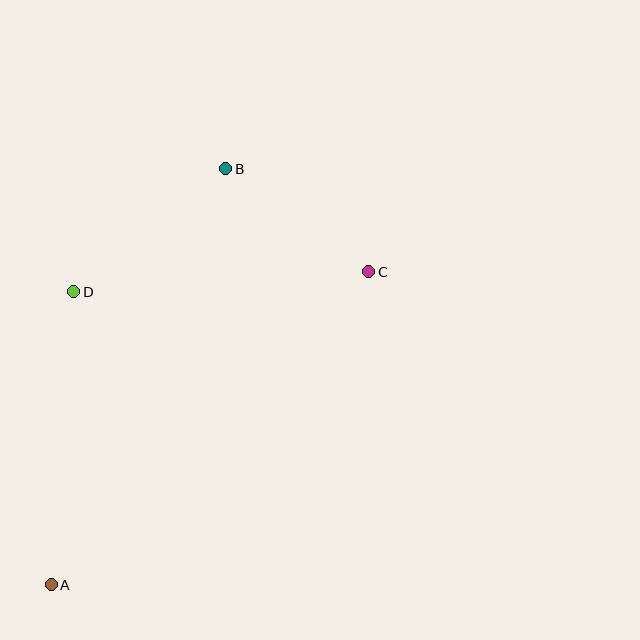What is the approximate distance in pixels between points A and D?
The distance between A and D is approximately 294 pixels.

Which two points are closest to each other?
Points B and C are closest to each other.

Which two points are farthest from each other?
Points A and B are farthest from each other.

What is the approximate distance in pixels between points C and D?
The distance between C and D is approximately 295 pixels.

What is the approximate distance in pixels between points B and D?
The distance between B and D is approximately 196 pixels.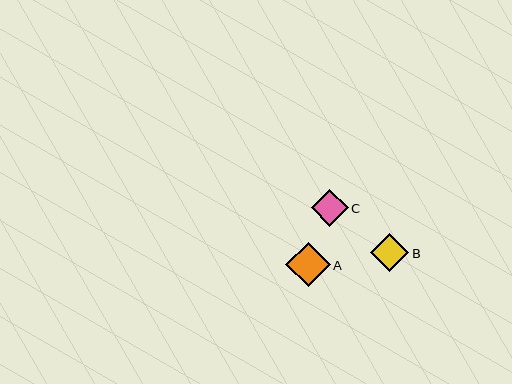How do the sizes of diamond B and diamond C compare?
Diamond B and diamond C are approximately the same size.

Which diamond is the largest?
Diamond A is the largest with a size of approximately 44 pixels.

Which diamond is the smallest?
Diamond C is the smallest with a size of approximately 37 pixels.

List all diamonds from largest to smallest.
From largest to smallest: A, B, C.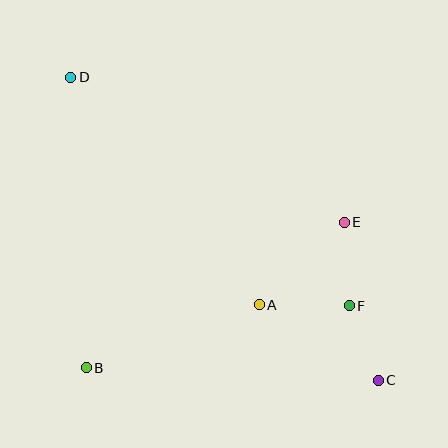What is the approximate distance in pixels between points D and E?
The distance between D and E is approximately 310 pixels.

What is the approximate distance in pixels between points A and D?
The distance between A and D is approximately 296 pixels.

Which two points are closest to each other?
Points C and F are closest to each other.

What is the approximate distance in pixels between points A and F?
The distance between A and F is approximately 90 pixels.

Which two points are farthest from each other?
Points C and D are farthest from each other.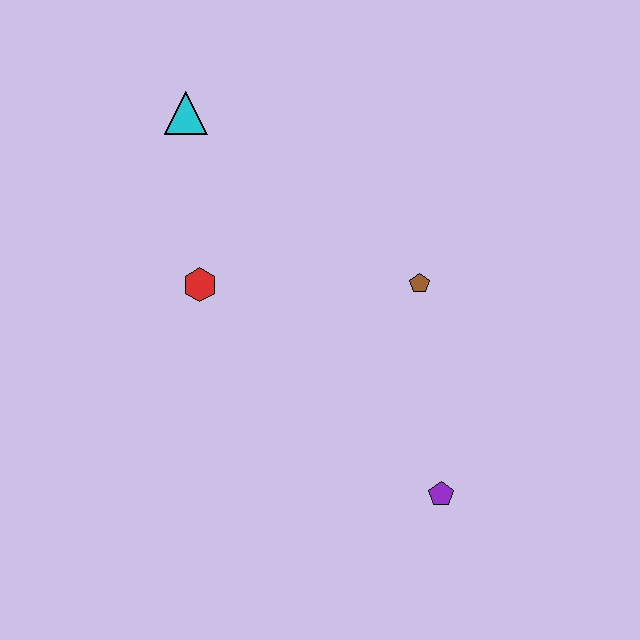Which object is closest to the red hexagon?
The cyan triangle is closest to the red hexagon.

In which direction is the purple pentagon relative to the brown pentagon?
The purple pentagon is below the brown pentagon.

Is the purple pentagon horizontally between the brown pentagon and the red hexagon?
No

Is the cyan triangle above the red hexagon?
Yes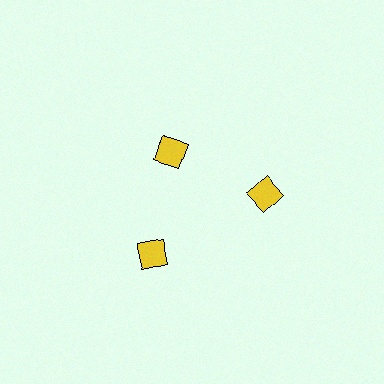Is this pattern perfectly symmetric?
No. The 3 yellow squares are arranged in a ring, but one element near the 11 o'clock position is pulled inward toward the center, breaking the 3-fold rotational symmetry.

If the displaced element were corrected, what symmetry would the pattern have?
It would have 3-fold rotational symmetry — the pattern would map onto itself every 120 degrees.